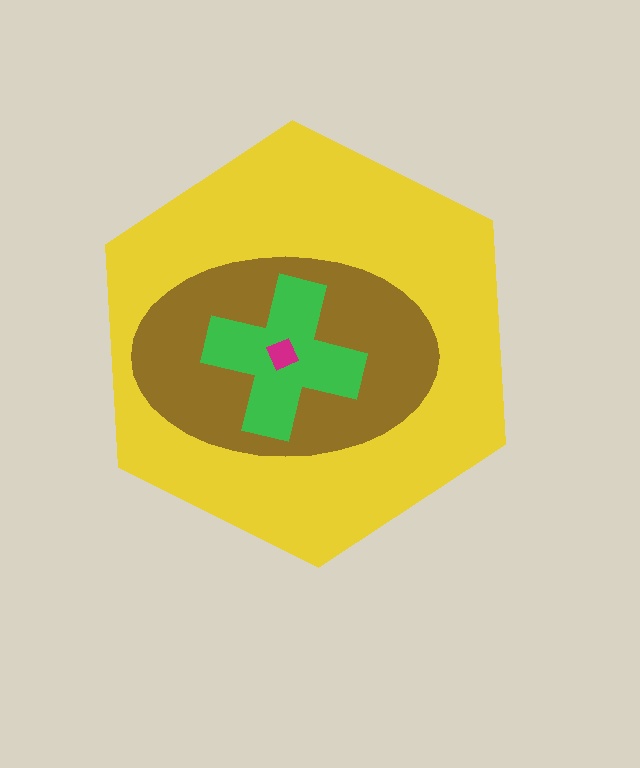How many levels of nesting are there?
4.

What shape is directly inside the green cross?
The magenta square.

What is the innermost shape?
The magenta square.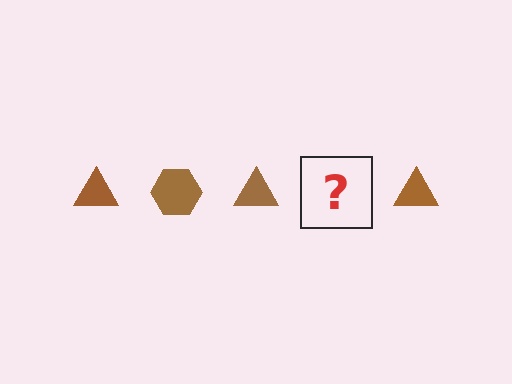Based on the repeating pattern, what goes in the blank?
The blank should be a brown hexagon.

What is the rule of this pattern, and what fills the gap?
The rule is that the pattern cycles through triangle, hexagon shapes in brown. The gap should be filled with a brown hexagon.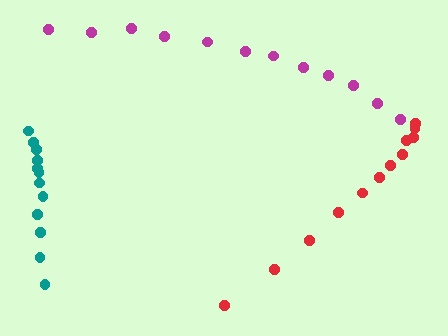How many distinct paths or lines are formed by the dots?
There are 3 distinct paths.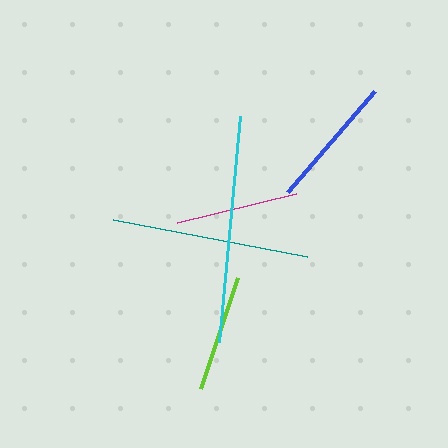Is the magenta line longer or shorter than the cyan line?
The cyan line is longer than the magenta line.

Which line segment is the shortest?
The lime line is the shortest at approximately 116 pixels.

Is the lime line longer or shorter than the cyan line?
The cyan line is longer than the lime line.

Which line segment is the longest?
The cyan line is the longest at approximately 226 pixels.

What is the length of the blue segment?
The blue segment is approximately 134 pixels long.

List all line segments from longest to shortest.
From longest to shortest: cyan, teal, blue, magenta, lime.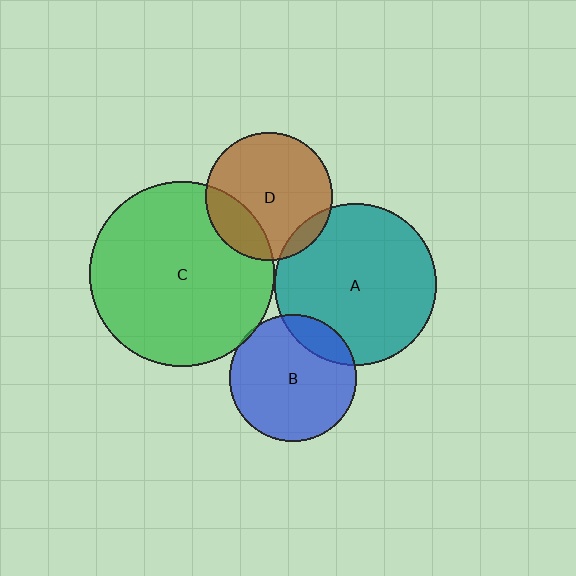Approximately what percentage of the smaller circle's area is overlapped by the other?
Approximately 5%.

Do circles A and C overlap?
Yes.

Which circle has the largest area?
Circle C (green).